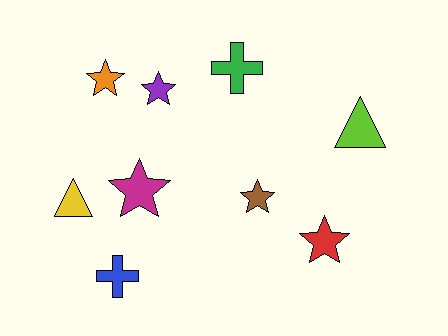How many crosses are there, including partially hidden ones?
There are 2 crosses.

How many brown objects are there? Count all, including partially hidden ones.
There is 1 brown object.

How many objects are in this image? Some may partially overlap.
There are 9 objects.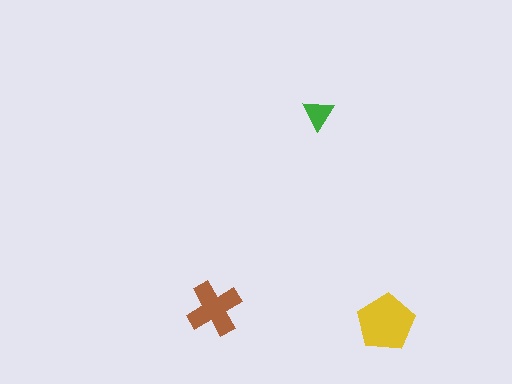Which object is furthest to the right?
The yellow pentagon is rightmost.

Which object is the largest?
The yellow pentagon.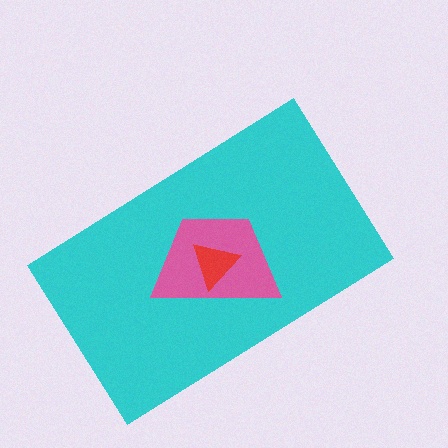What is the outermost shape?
The cyan rectangle.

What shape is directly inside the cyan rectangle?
The pink trapezoid.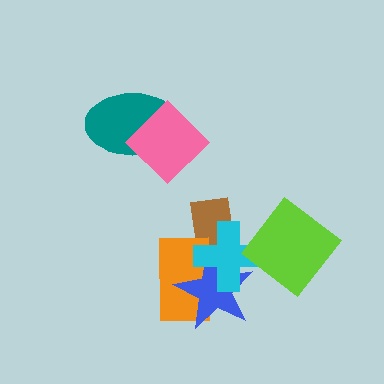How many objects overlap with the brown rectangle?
3 objects overlap with the brown rectangle.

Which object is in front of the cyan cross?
The lime diamond is in front of the cyan cross.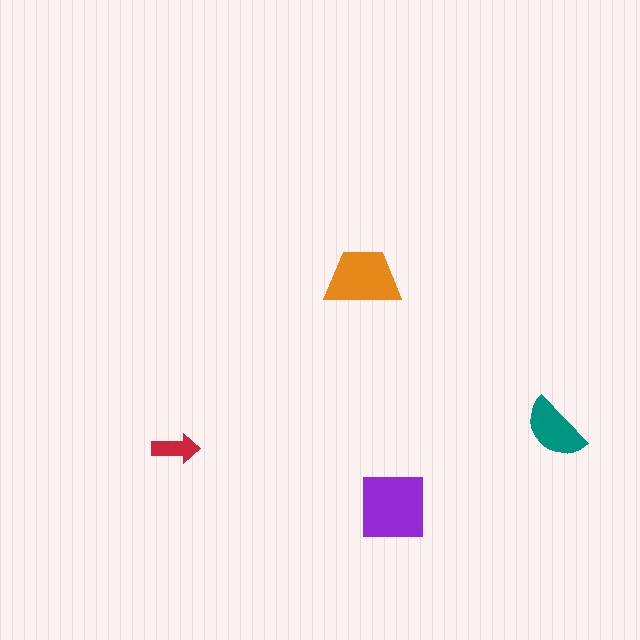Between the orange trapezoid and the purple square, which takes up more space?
The purple square.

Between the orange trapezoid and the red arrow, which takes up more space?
The orange trapezoid.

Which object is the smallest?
The red arrow.